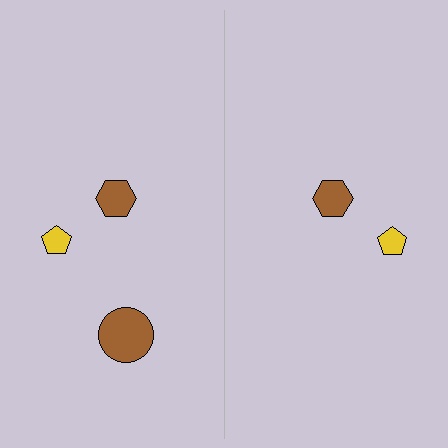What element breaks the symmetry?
A brown circle is missing from the right side.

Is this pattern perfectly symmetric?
No, the pattern is not perfectly symmetric. A brown circle is missing from the right side.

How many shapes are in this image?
There are 5 shapes in this image.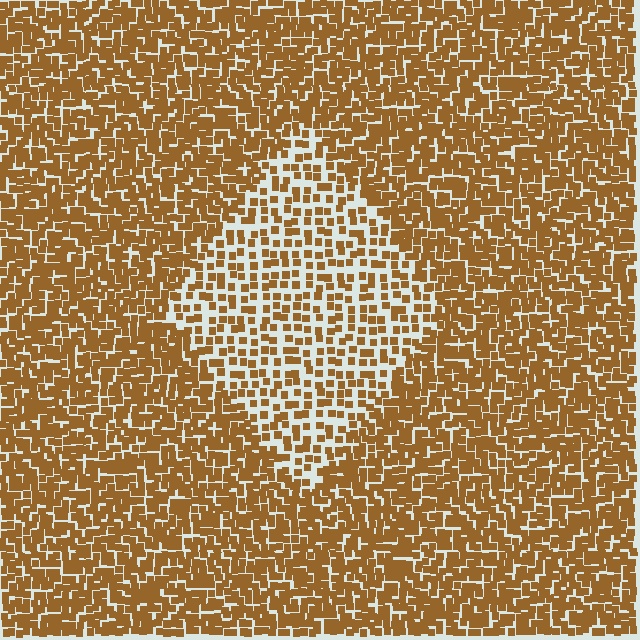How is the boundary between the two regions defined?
The boundary is defined by a change in element density (approximately 2.0x ratio). All elements are the same color, size, and shape.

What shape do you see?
I see a diamond.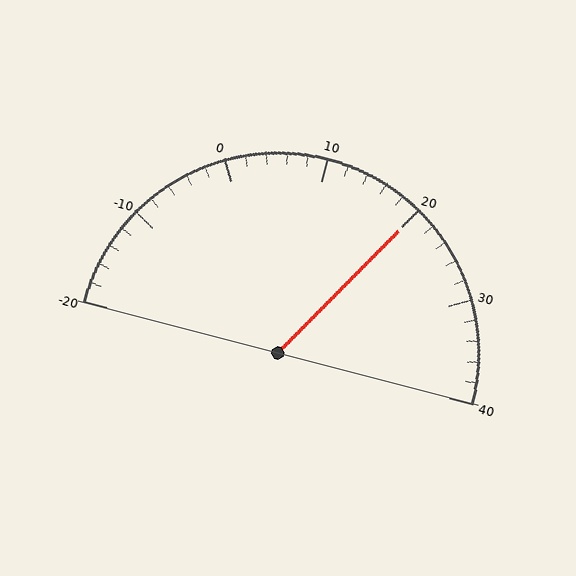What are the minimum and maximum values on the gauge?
The gauge ranges from -20 to 40.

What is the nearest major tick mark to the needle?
The nearest major tick mark is 20.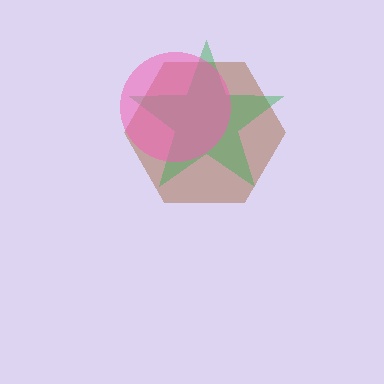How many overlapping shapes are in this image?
There are 3 overlapping shapes in the image.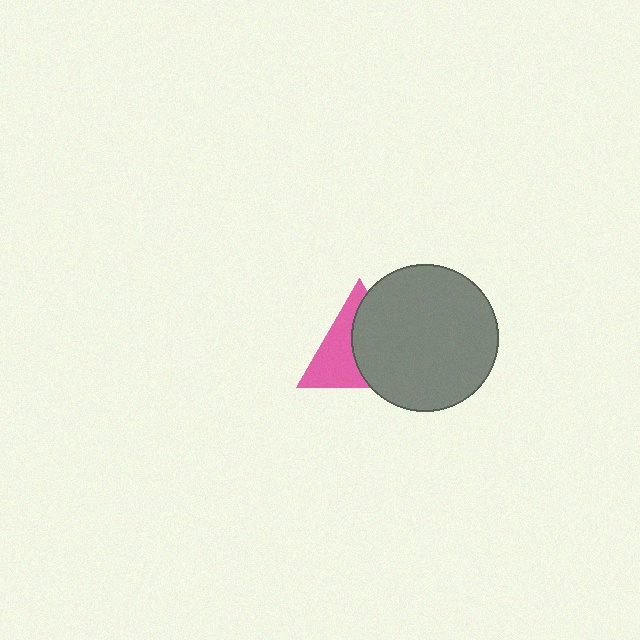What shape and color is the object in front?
The object in front is a gray circle.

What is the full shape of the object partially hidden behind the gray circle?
The partially hidden object is a pink triangle.